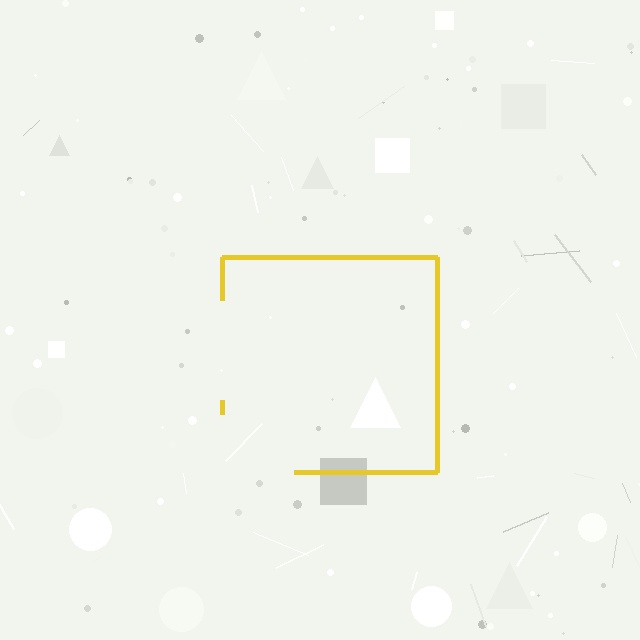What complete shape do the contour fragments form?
The contour fragments form a square.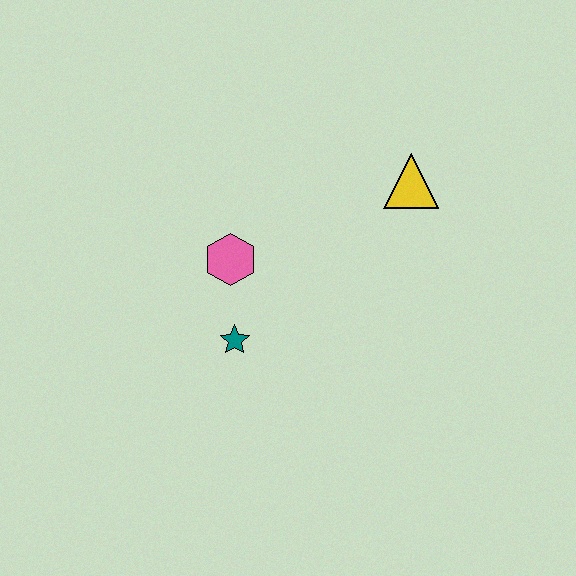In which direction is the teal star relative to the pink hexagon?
The teal star is below the pink hexagon.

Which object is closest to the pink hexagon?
The teal star is closest to the pink hexagon.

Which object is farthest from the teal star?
The yellow triangle is farthest from the teal star.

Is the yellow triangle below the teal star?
No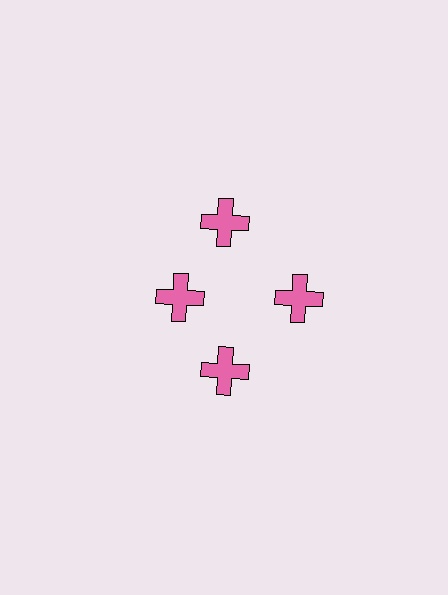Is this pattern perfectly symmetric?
No. The 4 pink crosses are arranged in a ring, but one element near the 9 o'clock position is pulled inward toward the center, breaking the 4-fold rotational symmetry.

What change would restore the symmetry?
The symmetry would be restored by moving it outward, back onto the ring so that all 4 crosses sit at equal angles and equal distance from the center.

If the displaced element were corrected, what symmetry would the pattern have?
It would have 4-fold rotational symmetry — the pattern would map onto itself every 90 degrees.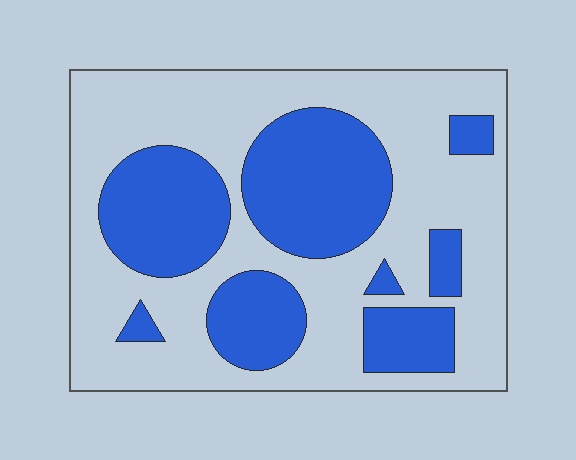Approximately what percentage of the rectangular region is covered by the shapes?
Approximately 35%.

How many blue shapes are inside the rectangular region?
8.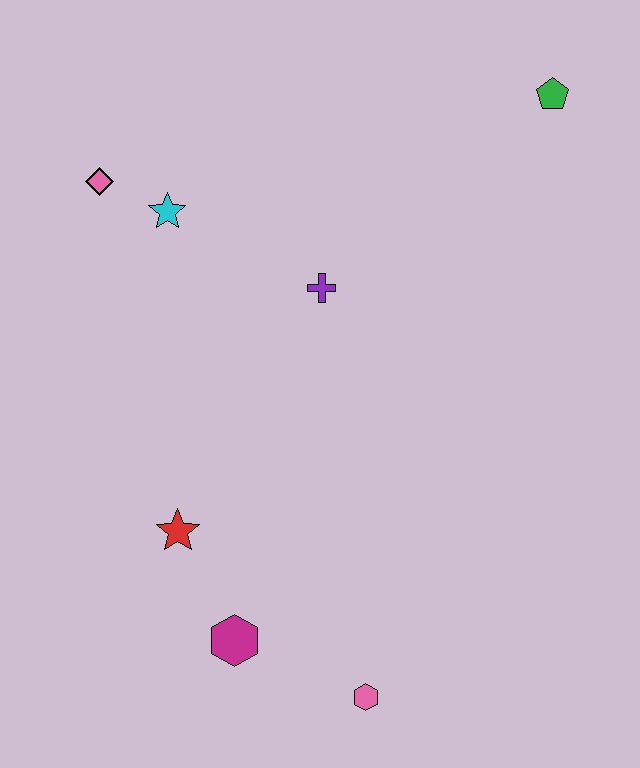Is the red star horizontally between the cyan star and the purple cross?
Yes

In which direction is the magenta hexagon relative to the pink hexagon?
The magenta hexagon is to the left of the pink hexagon.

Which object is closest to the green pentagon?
The purple cross is closest to the green pentagon.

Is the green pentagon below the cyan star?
No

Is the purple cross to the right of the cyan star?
Yes